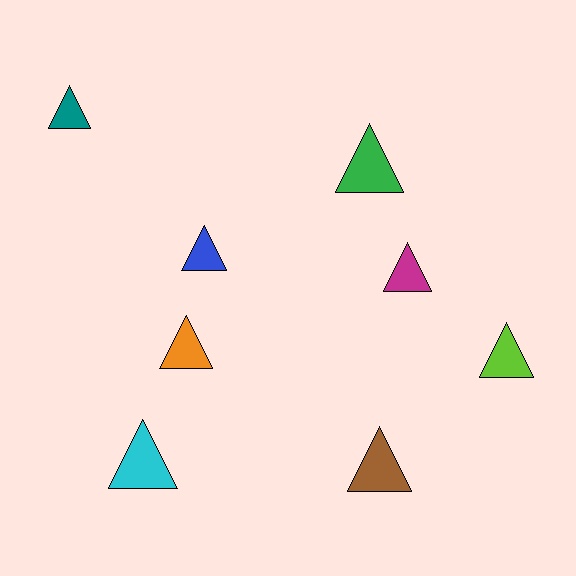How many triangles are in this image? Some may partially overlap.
There are 8 triangles.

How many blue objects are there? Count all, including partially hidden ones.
There is 1 blue object.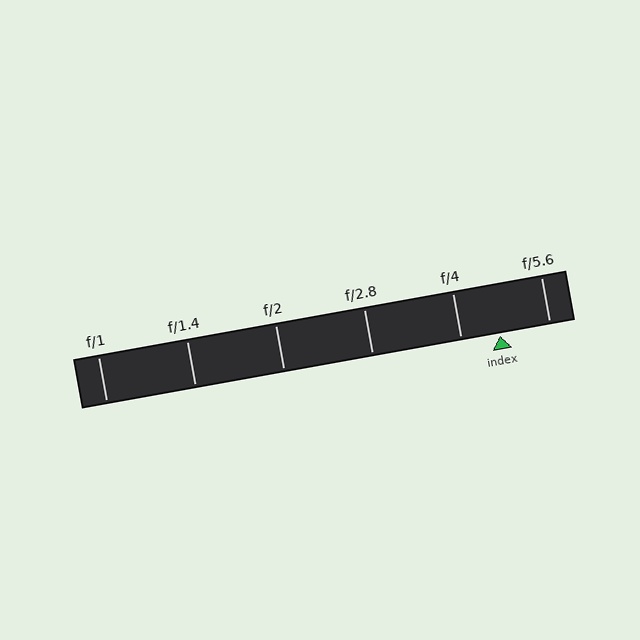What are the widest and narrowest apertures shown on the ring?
The widest aperture shown is f/1 and the narrowest is f/5.6.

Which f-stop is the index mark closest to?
The index mark is closest to f/4.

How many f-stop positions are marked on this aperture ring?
There are 6 f-stop positions marked.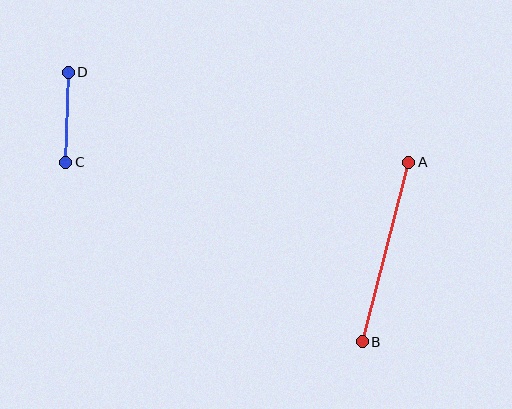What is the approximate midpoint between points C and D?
The midpoint is at approximately (67, 117) pixels.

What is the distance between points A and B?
The distance is approximately 186 pixels.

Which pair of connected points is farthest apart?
Points A and B are farthest apart.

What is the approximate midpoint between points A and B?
The midpoint is at approximately (386, 252) pixels.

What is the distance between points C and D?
The distance is approximately 90 pixels.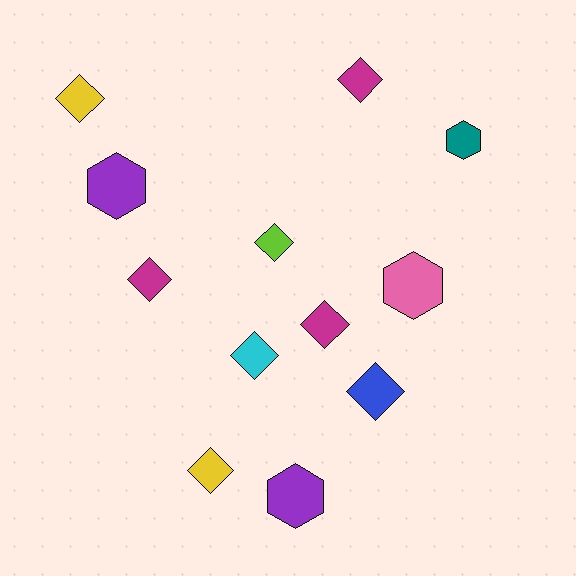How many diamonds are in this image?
There are 8 diamonds.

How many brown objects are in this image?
There are no brown objects.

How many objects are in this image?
There are 12 objects.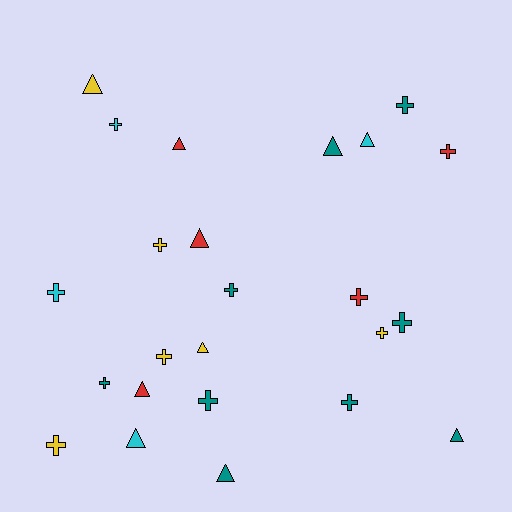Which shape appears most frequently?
Cross, with 14 objects.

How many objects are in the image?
There are 24 objects.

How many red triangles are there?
There are 3 red triangles.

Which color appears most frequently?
Teal, with 9 objects.